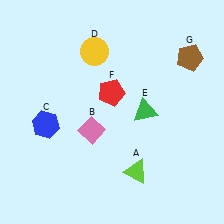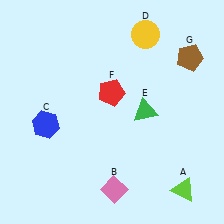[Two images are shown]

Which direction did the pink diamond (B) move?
The pink diamond (B) moved down.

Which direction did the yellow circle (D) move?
The yellow circle (D) moved right.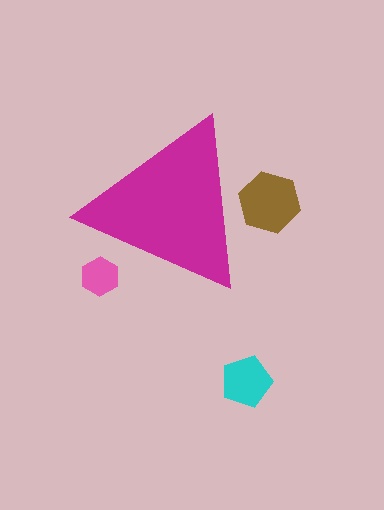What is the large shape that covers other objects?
A magenta triangle.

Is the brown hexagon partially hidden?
Yes, the brown hexagon is partially hidden behind the magenta triangle.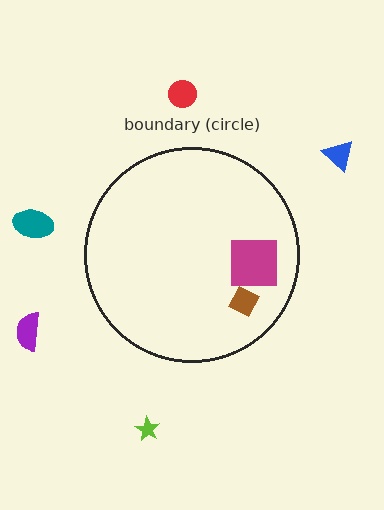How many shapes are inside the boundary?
2 inside, 5 outside.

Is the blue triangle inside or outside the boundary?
Outside.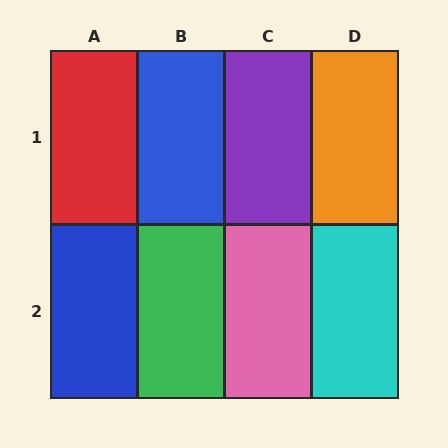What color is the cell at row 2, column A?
Blue.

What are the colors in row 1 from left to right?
Red, blue, purple, orange.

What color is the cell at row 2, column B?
Green.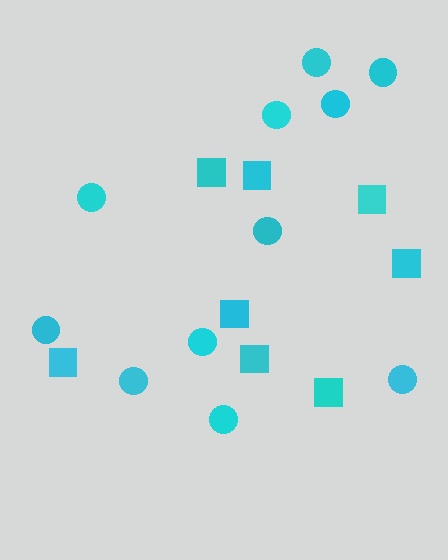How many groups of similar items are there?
There are 2 groups: one group of circles (11) and one group of squares (8).